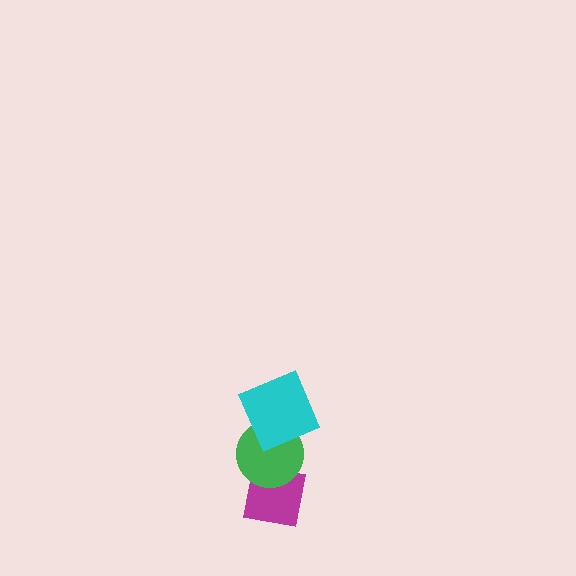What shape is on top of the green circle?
The cyan square is on top of the green circle.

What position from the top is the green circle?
The green circle is 2nd from the top.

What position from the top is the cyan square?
The cyan square is 1st from the top.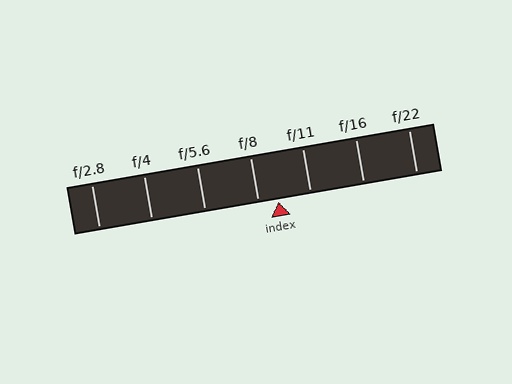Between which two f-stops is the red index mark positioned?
The index mark is between f/8 and f/11.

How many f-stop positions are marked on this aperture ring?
There are 7 f-stop positions marked.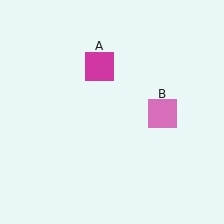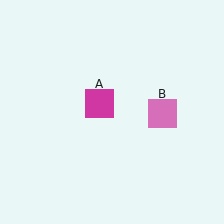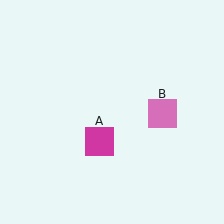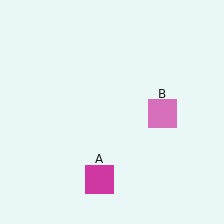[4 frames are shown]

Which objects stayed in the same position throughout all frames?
Pink square (object B) remained stationary.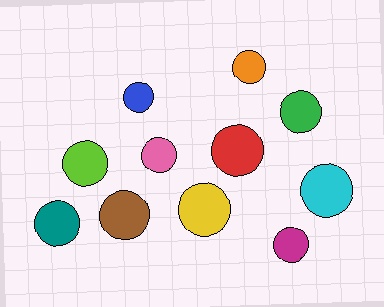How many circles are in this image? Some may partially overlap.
There are 11 circles.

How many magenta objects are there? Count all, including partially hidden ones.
There is 1 magenta object.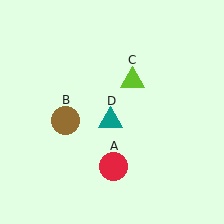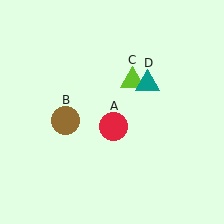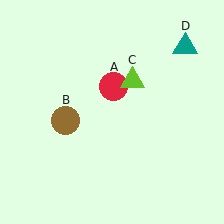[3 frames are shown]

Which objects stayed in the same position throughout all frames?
Brown circle (object B) and lime triangle (object C) remained stationary.